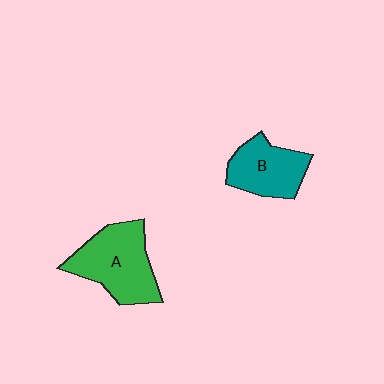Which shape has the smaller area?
Shape B (teal).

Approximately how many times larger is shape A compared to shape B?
Approximately 1.3 times.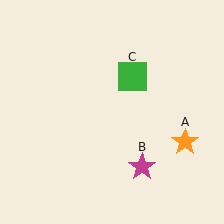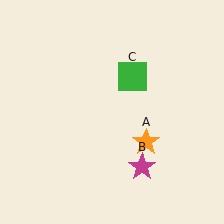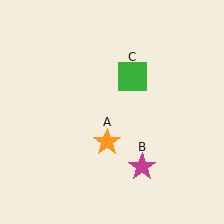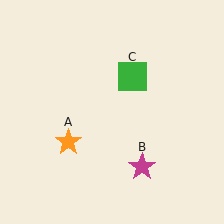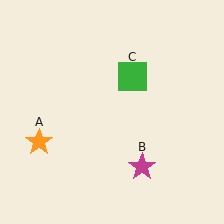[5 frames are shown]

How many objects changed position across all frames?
1 object changed position: orange star (object A).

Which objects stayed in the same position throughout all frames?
Magenta star (object B) and green square (object C) remained stationary.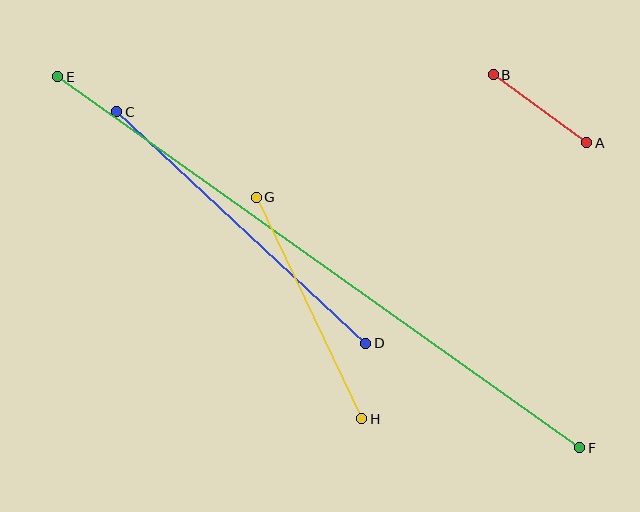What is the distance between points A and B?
The distance is approximately 116 pixels.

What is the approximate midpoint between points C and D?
The midpoint is at approximately (241, 227) pixels.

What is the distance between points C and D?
The distance is approximately 340 pixels.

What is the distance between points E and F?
The distance is approximately 641 pixels.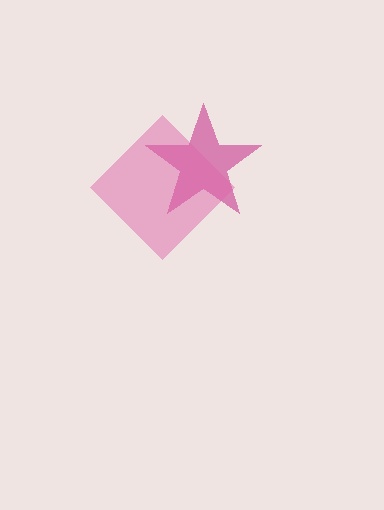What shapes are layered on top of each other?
The layered shapes are: a magenta star, a pink diamond.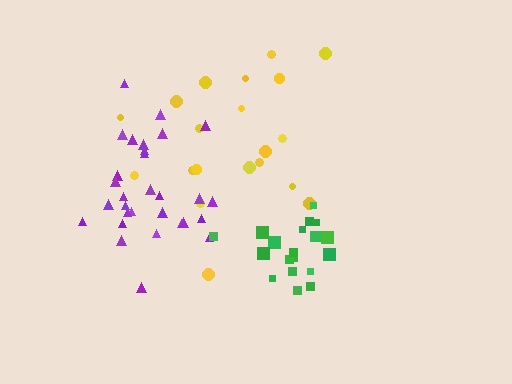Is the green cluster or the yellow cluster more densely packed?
Green.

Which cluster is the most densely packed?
Green.